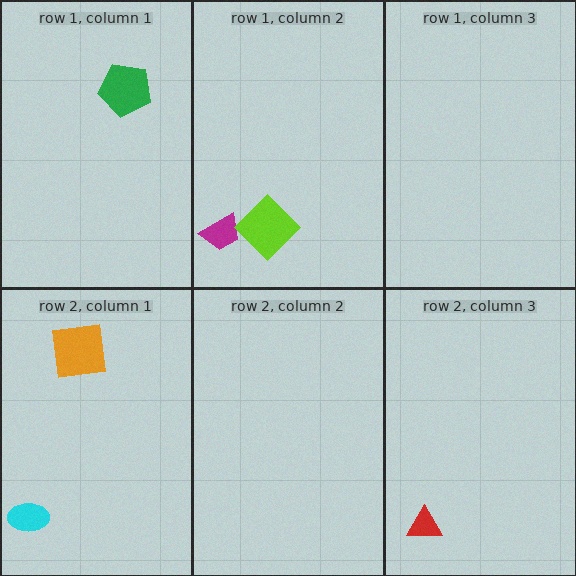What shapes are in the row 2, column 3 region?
The red triangle.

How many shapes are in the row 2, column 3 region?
1.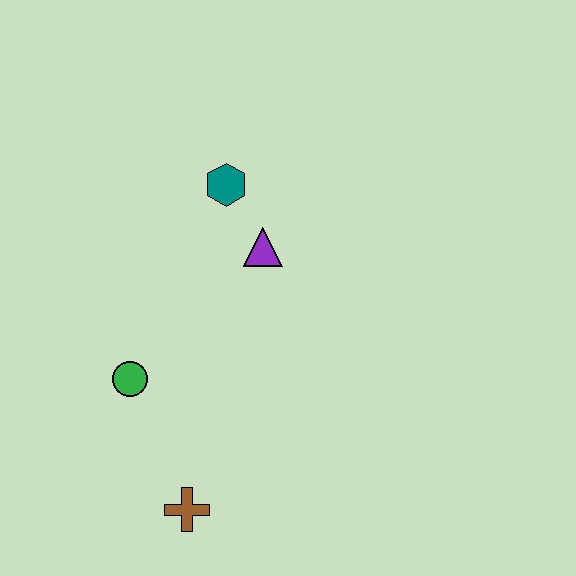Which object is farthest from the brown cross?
The teal hexagon is farthest from the brown cross.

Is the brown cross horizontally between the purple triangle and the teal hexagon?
No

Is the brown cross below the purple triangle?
Yes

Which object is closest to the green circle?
The brown cross is closest to the green circle.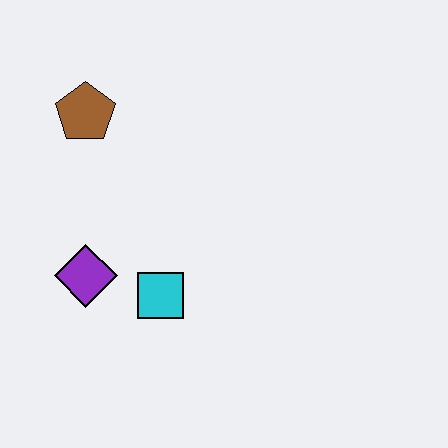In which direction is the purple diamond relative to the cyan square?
The purple diamond is to the left of the cyan square.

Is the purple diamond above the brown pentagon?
No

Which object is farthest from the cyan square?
The brown pentagon is farthest from the cyan square.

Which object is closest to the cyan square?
The purple diamond is closest to the cyan square.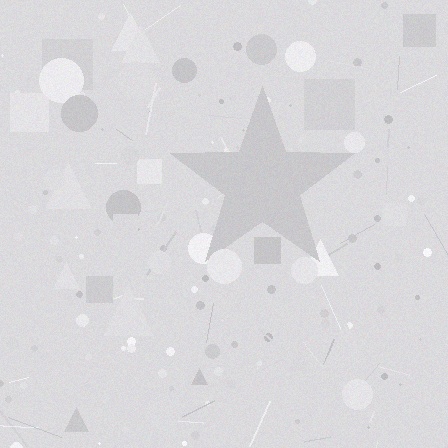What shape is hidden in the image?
A star is hidden in the image.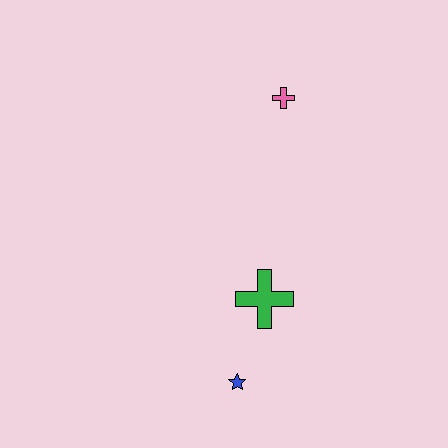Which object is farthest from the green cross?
The pink cross is farthest from the green cross.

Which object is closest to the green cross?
The blue star is closest to the green cross.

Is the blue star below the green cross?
Yes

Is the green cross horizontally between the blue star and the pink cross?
Yes